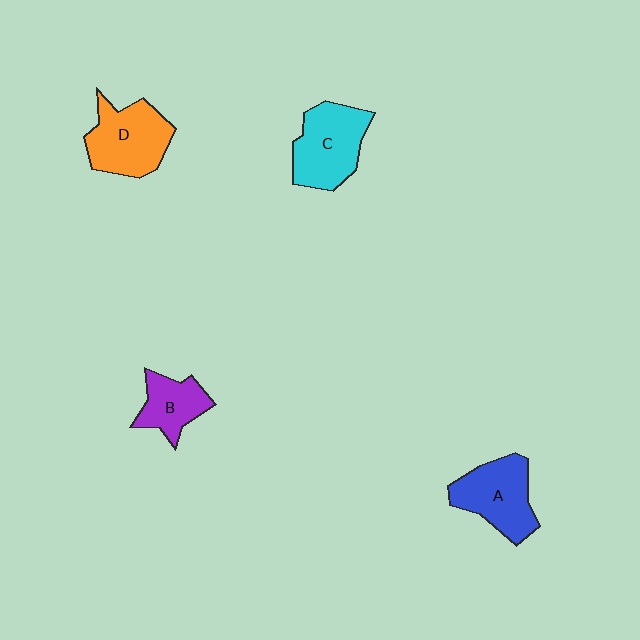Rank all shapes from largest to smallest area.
From largest to smallest: D (orange), C (cyan), A (blue), B (purple).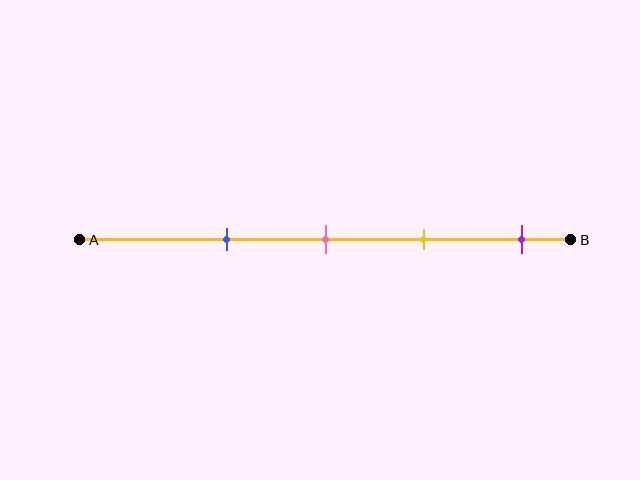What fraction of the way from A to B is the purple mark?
The purple mark is approximately 90% (0.9) of the way from A to B.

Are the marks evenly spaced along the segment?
Yes, the marks are approximately evenly spaced.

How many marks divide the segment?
There are 4 marks dividing the segment.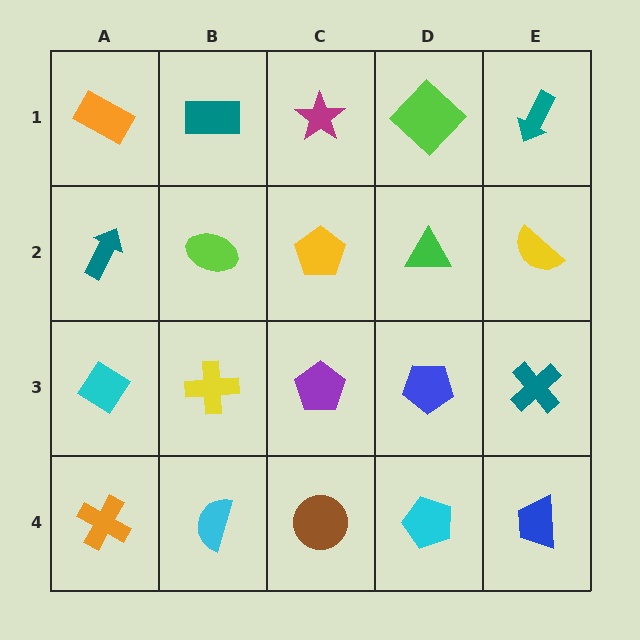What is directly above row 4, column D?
A blue pentagon.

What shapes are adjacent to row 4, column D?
A blue pentagon (row 3, column D), a brown circle (row 4, column C), a blue trapezoid (row 4, column E).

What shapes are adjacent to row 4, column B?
A yellow cross (row 3, column B), an orange cross (row 4, column A), a brown circle (row 4, column C).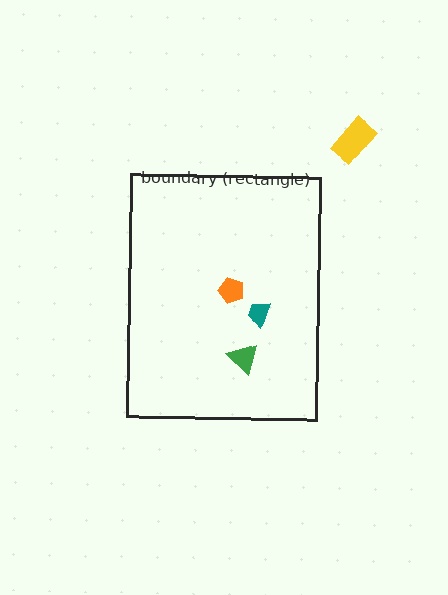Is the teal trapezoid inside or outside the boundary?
Inside.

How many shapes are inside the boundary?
3 inside, 1 outside.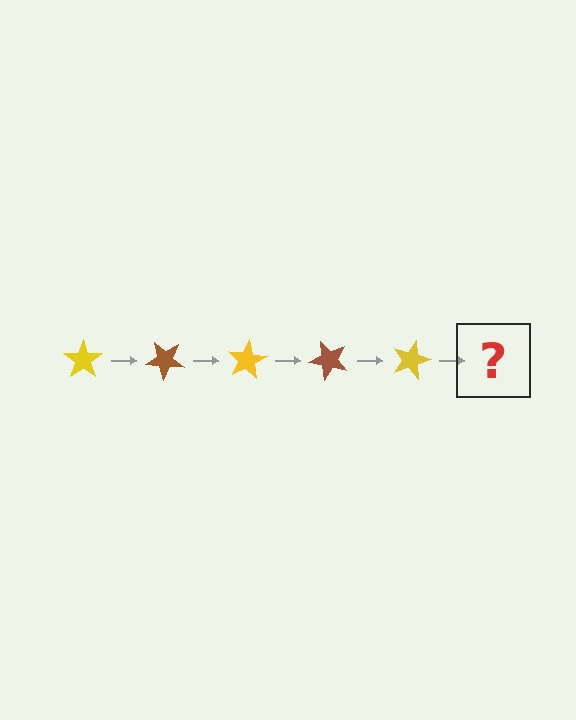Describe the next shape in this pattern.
It should be a brown star, rotated 200 degrees from the start.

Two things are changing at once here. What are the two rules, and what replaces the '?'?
The two rules are that it rotates 40 degrees each step and the color cycles through yellow and brown. The '?' should be a brown star, rotated 200 degrees from the start.